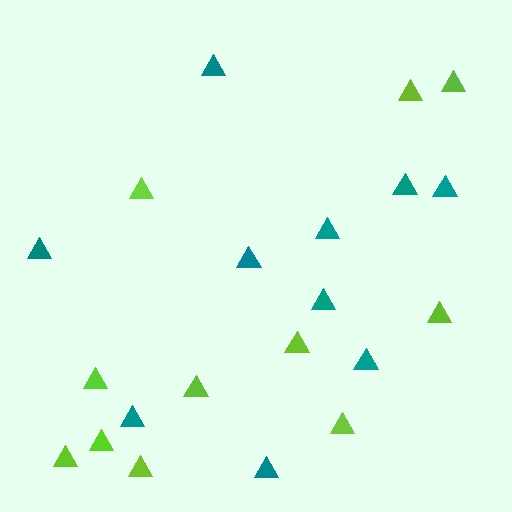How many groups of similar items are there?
There are 2 groups: one group of teal triangles (10) and one group of lime triangles (11).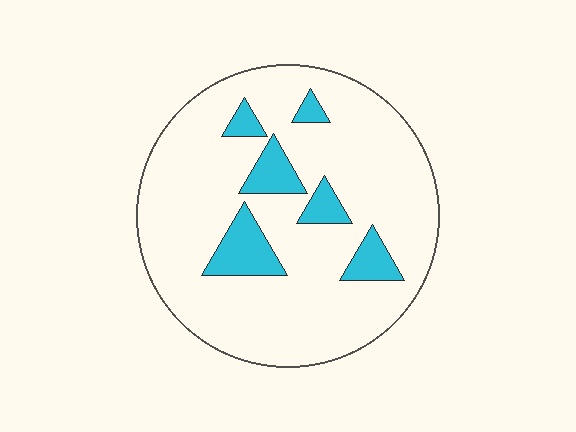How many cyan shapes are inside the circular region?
6.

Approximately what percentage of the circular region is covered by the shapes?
Approximately 15%.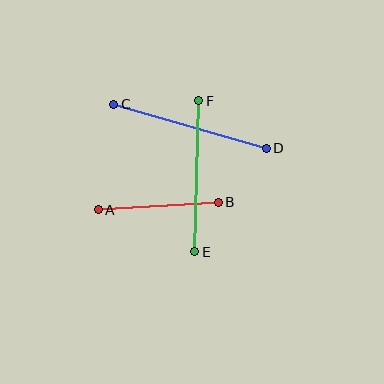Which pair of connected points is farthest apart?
Points C and D are farthest apart.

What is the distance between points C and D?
The distance is approximately 159 pixels.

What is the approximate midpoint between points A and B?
The midpoint is at approximately (158, 206) pixels.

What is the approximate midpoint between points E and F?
The midpoint is at approximately (197, 176) pixels.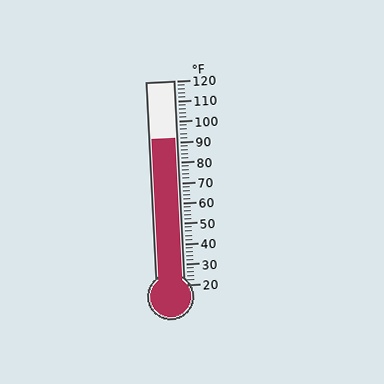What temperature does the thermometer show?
The thermometer shows approximately 92°F.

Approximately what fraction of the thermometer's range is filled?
The thermometer is filled to approximately 70% of its range.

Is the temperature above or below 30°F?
The temperature is above 30°F.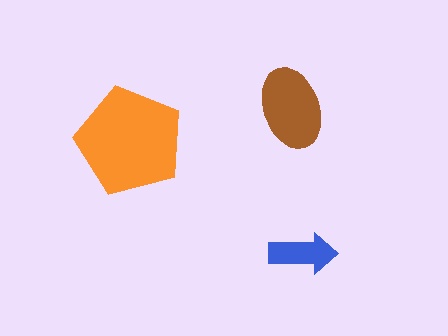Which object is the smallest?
The blue arrow.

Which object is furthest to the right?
The blue arrow is rightmost.